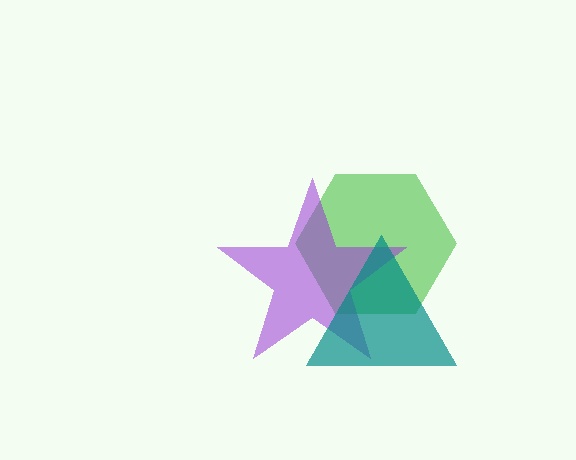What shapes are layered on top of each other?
The layered shapes are: a green hexagon, a purple star, a teal triangle.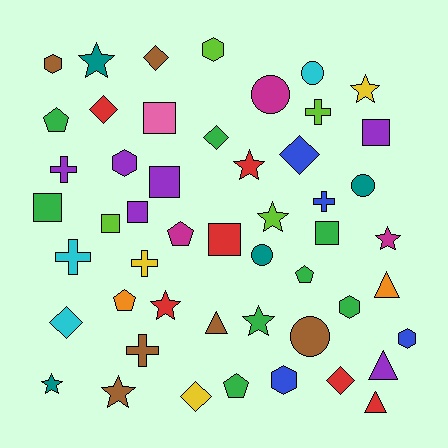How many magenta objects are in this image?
There are 3 magenta objects.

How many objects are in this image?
There are 50 objects.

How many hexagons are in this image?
There are 6 hexagons.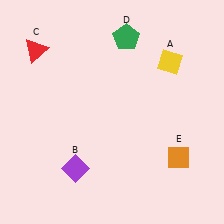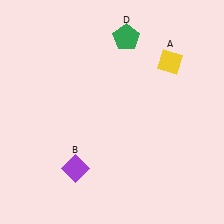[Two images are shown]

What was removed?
The red triangle (C), the orange diamond (E) were removed in Image 2.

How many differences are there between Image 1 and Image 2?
There are 2 differences between the two images.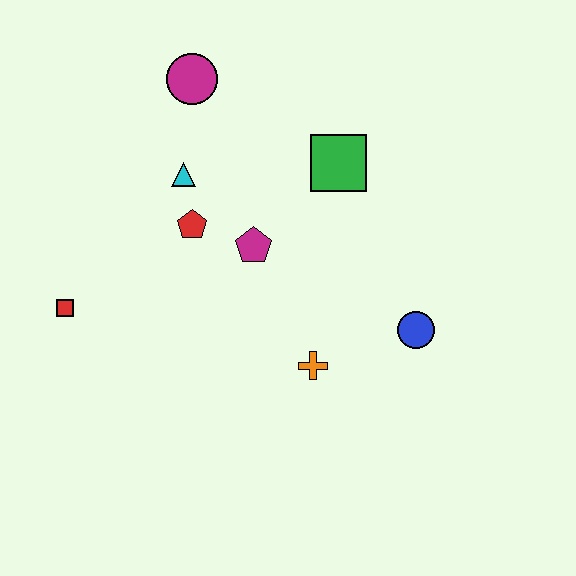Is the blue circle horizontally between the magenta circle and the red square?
No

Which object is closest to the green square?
The magenta pentagon is closest to the green square.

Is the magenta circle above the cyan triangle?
Yes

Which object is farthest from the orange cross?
The magenta circle is farthest from the orange cross.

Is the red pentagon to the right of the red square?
Yes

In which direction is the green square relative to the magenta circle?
The green square is to the right of the magenta circle.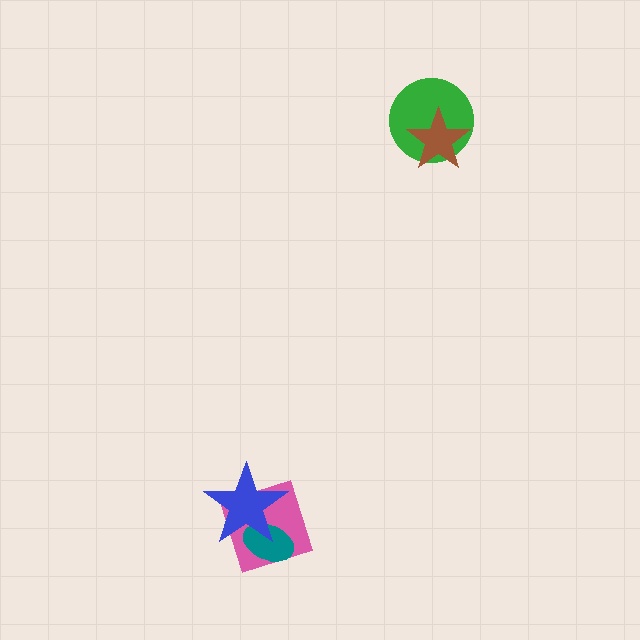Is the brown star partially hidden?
No, no other shape covers it.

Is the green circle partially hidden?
Yes, it is partially covered by another shape.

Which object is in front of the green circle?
The brown star is in front of the green circle.